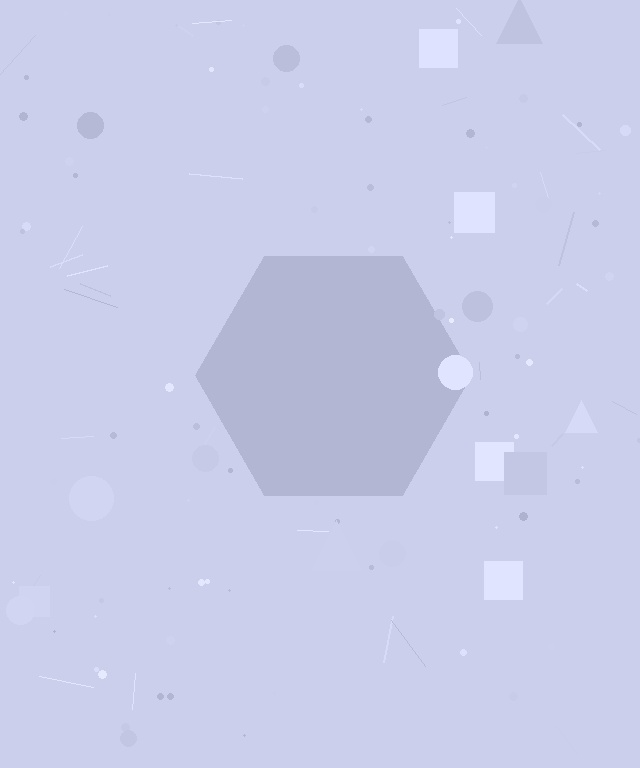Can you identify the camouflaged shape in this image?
The camouflaged shape is a hexagon.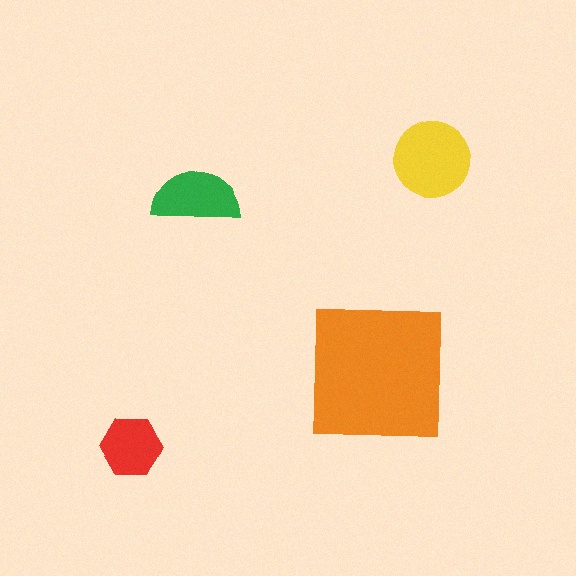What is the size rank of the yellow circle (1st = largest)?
2nd.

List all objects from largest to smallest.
The orange square, the yellow circle, the green semicircle, the red hexagon.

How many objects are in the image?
There are 4 objects in the image.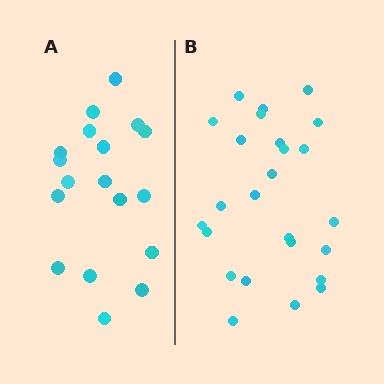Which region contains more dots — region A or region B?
Region B (the right region) has more dots.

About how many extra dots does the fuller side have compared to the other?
Region B has roughly 8 or so more dots than region A.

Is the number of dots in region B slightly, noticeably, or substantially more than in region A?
Region B has noticeably more, but not dramatically so. The ratio is roughly 1.4 to 1.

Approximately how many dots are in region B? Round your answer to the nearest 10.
About 20 dots. (The exact count is 25, which rounds to 20.)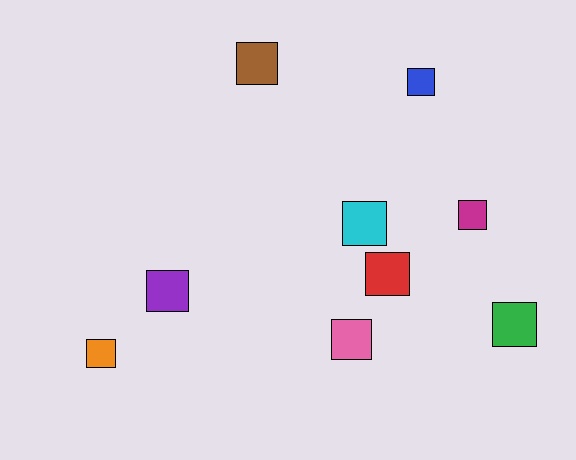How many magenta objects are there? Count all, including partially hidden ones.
There is 1 magenta object.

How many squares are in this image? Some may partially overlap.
There are 9 squares.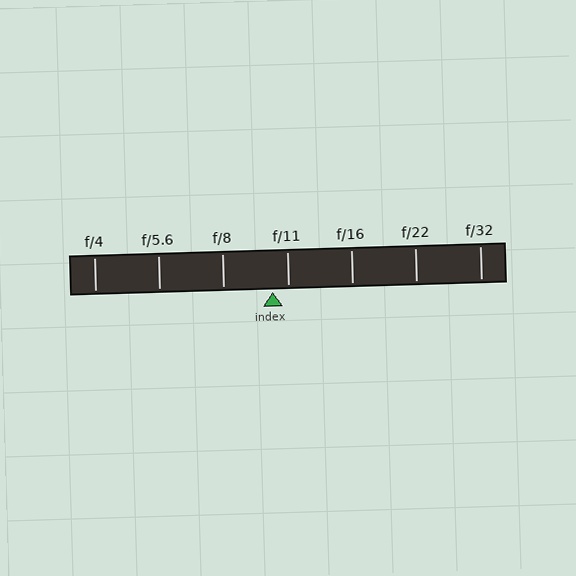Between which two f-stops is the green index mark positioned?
The index mark is between f/8 and f/11.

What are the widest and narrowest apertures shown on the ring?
The widest aperture shown is f/4 and the narrowest is f/32.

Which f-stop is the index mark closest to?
The index mark is closest to f/11.